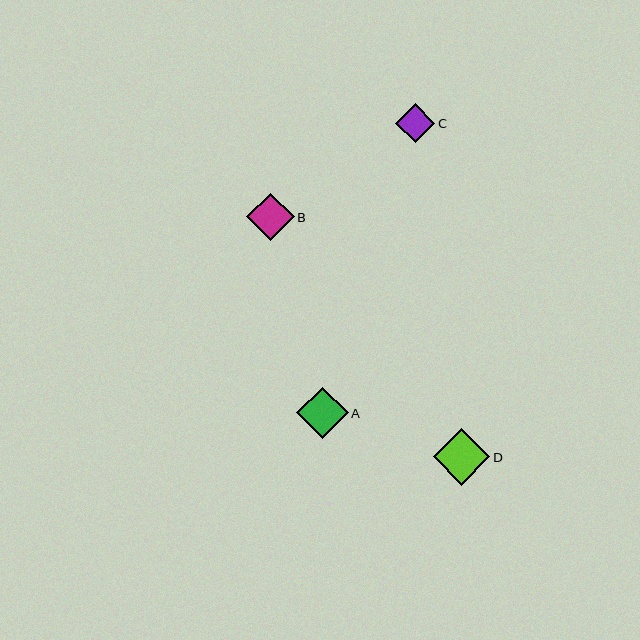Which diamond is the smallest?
Diamond C is the smallest with a size of approximately 39 pixels.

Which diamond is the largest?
Diamond D is the largest with a size of approximately 57 pixels.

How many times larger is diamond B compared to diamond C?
Diamond B is approximately 1.2 times the size of diamond C.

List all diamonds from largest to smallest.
From largest to smallest: D, A, B, C.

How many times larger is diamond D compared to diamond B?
Diamond D is approximately 1.2 times the size of diamond B.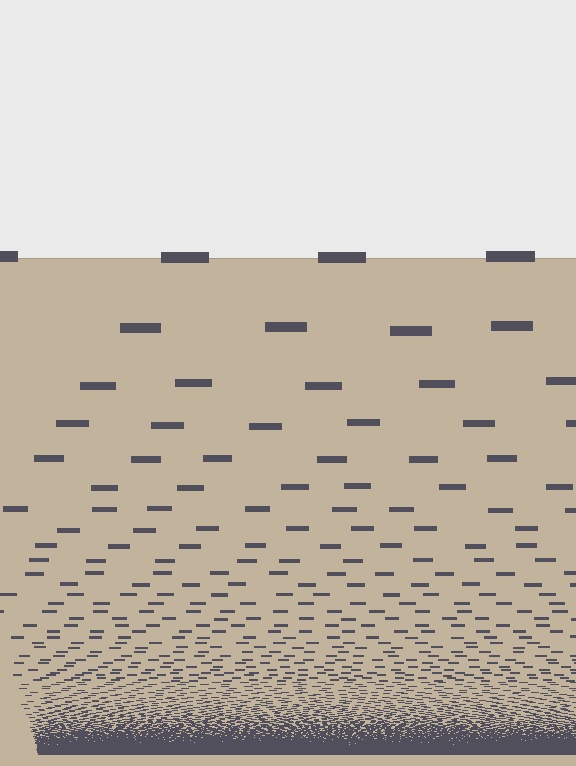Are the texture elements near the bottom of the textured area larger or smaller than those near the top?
Smaller. The gradient is inverted — elements near the bottom are smaller and denser.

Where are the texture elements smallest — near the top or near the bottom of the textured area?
Near the bottom.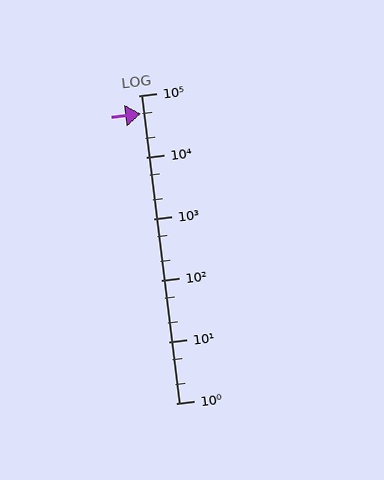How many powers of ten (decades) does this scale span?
The scale spans 5 decades, from 1 to 100000.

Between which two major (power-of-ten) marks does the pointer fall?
The pointer is between 10000 and 100000.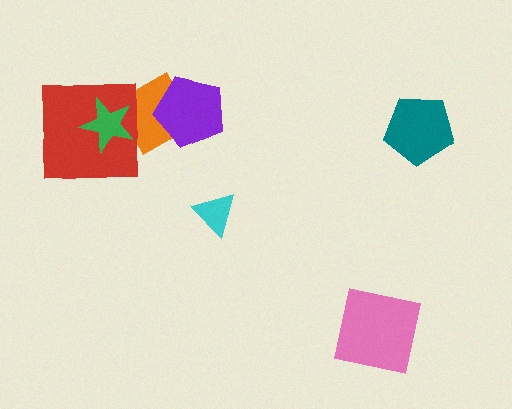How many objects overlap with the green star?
2 objects overlap with the green star.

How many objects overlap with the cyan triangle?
0 objects overlap with the cyan triangle.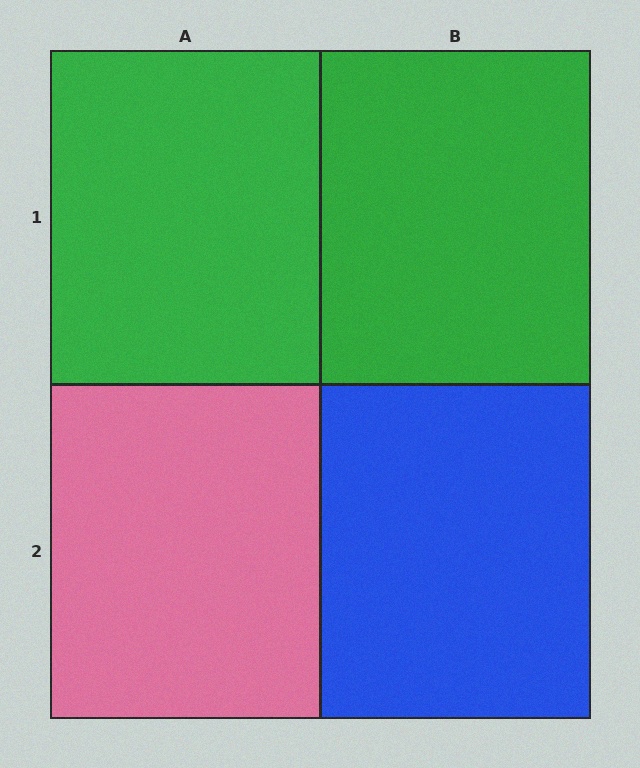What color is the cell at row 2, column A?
Pink.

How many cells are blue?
1 cell is blue.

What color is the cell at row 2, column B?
Blue.